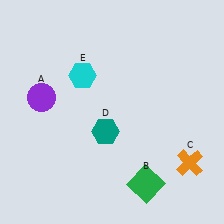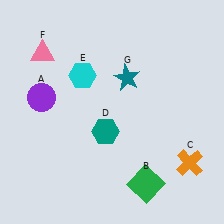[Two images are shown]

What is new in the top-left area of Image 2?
A pink triangle (F) was added in the top-left area of Image 2.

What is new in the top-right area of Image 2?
A teal star (G) was added in the top-right area of Image 2.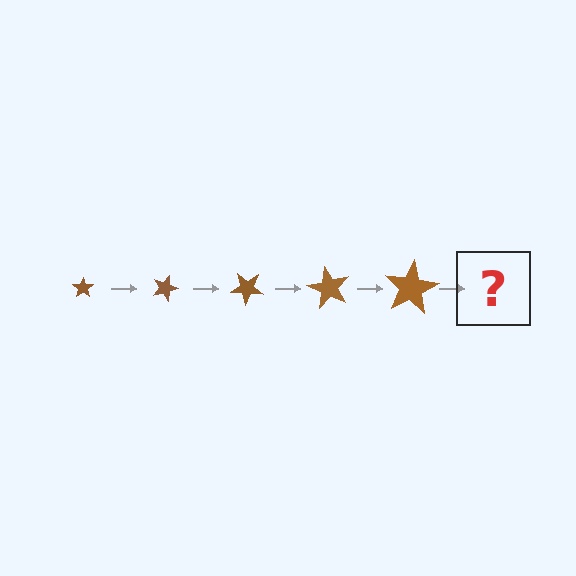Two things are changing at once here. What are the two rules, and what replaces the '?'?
The two rules are that the star grows larger each step and it rotates 20 degrees each step. The '?' should be a star, larger than the previous one and rotated 100 degrees from the start.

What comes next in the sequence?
The next element should be a star, larger than the previous one and rotated 100 degrees from the start.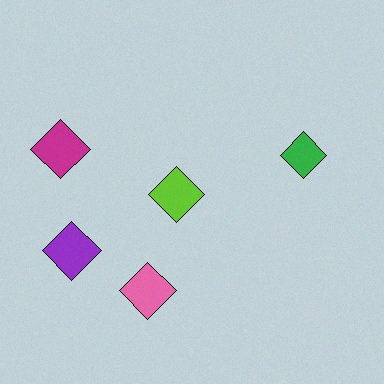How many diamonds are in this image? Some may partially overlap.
There are 5 diamonds.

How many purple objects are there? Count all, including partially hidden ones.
There is 1 purple object.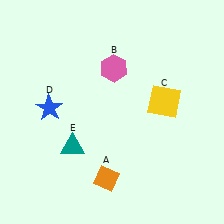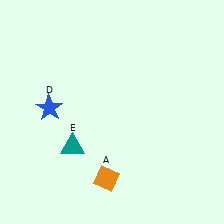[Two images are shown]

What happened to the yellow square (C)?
The yellow square (C) was removed in Image 2. It was in the top-right area of Image 1.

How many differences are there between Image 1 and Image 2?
There are 2 differences between the two images.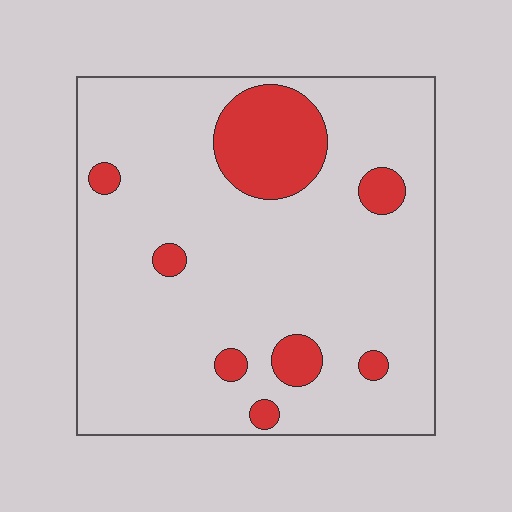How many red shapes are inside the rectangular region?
8.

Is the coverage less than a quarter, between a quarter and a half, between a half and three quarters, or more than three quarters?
Less than a quarter.